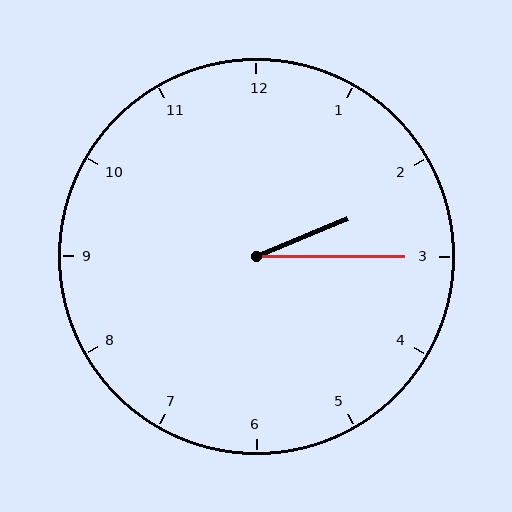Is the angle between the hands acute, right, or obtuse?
It is acute.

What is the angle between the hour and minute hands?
Approximately 22 degrees.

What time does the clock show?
2:15.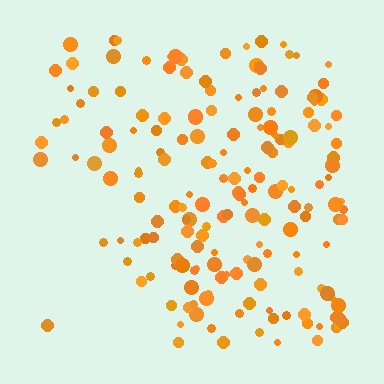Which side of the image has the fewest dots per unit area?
The left.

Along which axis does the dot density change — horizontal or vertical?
Horizontal.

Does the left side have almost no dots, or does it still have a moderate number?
Still a moderate number, just noticeably fewer than the right.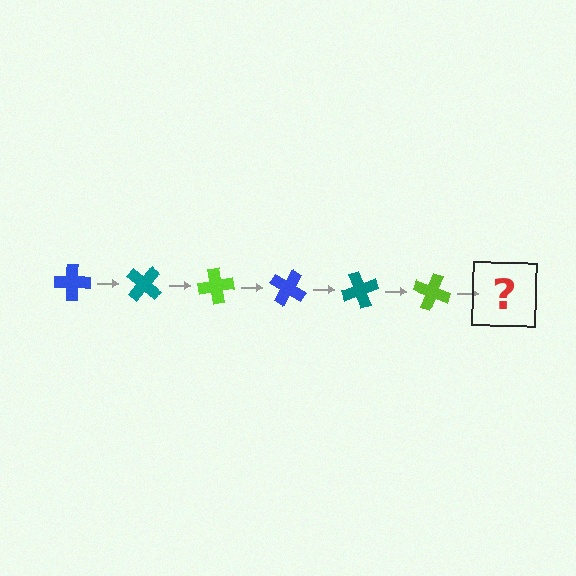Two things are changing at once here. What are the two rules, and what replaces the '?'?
The two rules are that it rotates 40 degrees each step and the color cycles through blue, teal, and lime. The '?' should be a blue cross, rotated 240 degrees from the start.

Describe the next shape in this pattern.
It should be a blue cross, rotated 240 degrees from the start.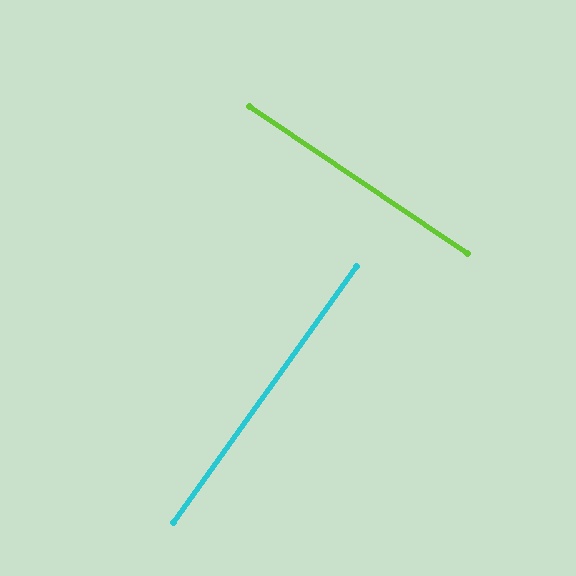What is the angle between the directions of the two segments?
Approximately 88 degrees.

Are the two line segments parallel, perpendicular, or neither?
Perpendicular — they meet at approximately 88°.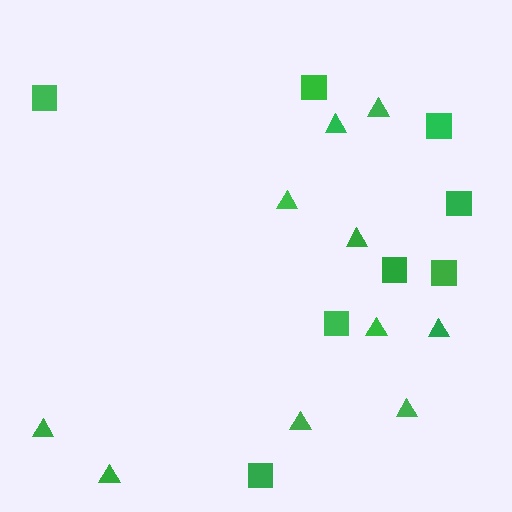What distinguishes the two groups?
There are 2 groups: one group of squares (8) and one group of triangles (10).